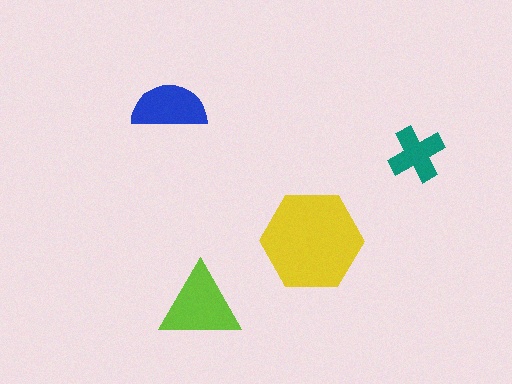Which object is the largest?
The yellow hexagon.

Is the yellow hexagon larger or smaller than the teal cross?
Larger.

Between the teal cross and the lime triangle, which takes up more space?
The lime triangle.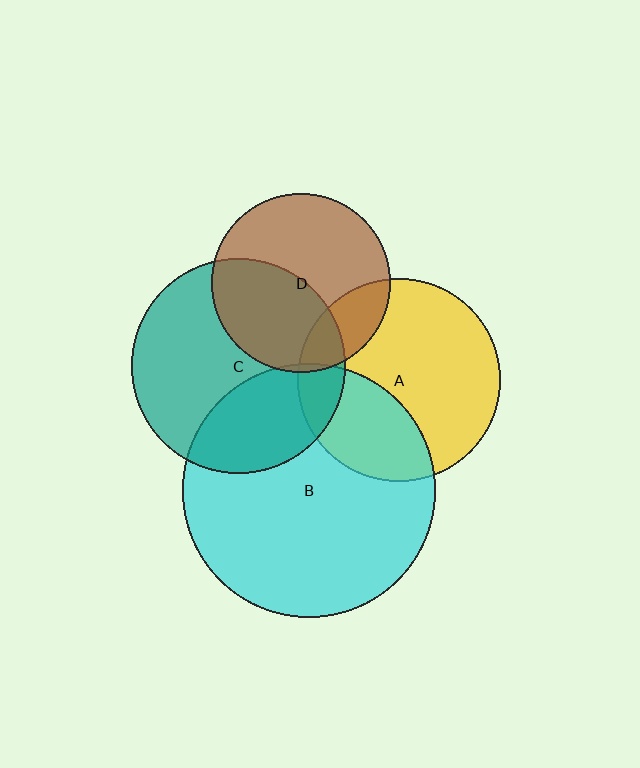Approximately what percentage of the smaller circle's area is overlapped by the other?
Approximately 45%.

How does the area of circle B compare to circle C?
Approximately 1.4 times.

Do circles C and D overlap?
Yes.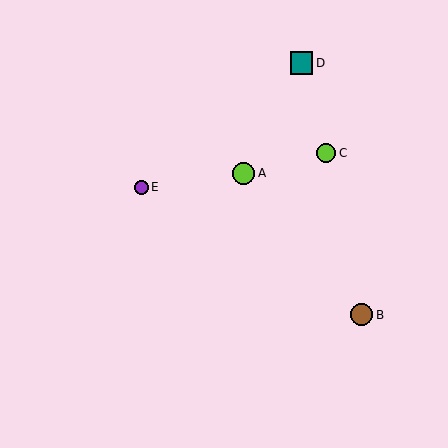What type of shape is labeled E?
Shape E is a purple circle.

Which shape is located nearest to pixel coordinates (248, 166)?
The lime circle (labeled A) at (244, 173) is nearest to that location.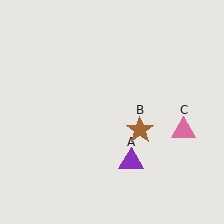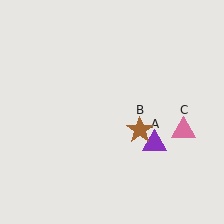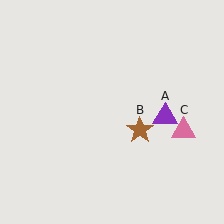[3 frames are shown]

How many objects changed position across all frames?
1 object changed position: purple triangle (object A).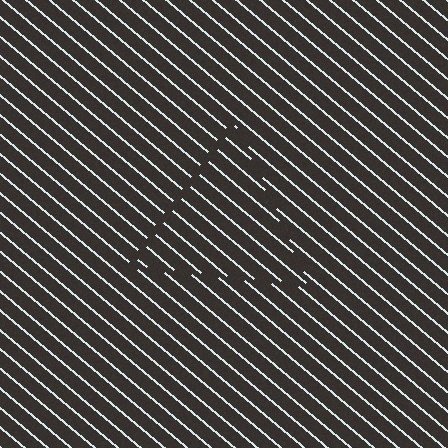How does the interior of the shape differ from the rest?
The interior of the shape contains the same grating, shifted by half a period — the contour is defined by the phase discontinuity where line-ends from the inner and outer gratings abut.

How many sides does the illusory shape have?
3 sides — the line-ends trace a triangle.